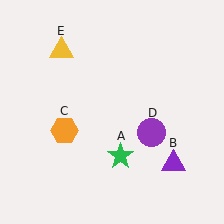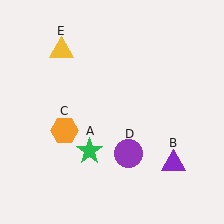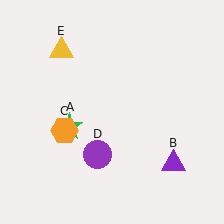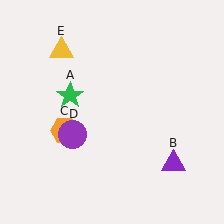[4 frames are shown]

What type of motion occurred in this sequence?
The green star (object A), purple circle (object D) rotated clockwise around the center of the scene.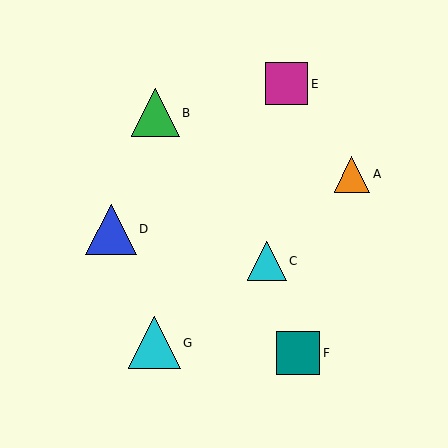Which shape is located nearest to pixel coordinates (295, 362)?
The teal square (labeled F) at (298, 353) is nearest to that location.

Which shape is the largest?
The cyan triangle (labeled G) is the largest.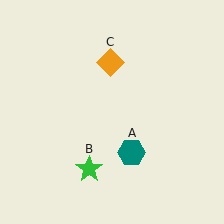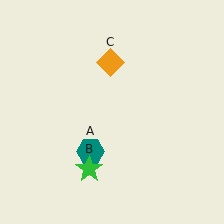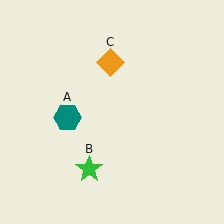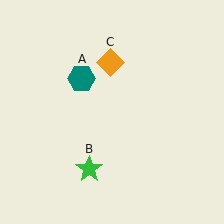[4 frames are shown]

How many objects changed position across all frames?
1 object changed position: teal hexagon (object A).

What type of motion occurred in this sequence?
The teal hexagon (object A) rotated clockwise around the center of the scene.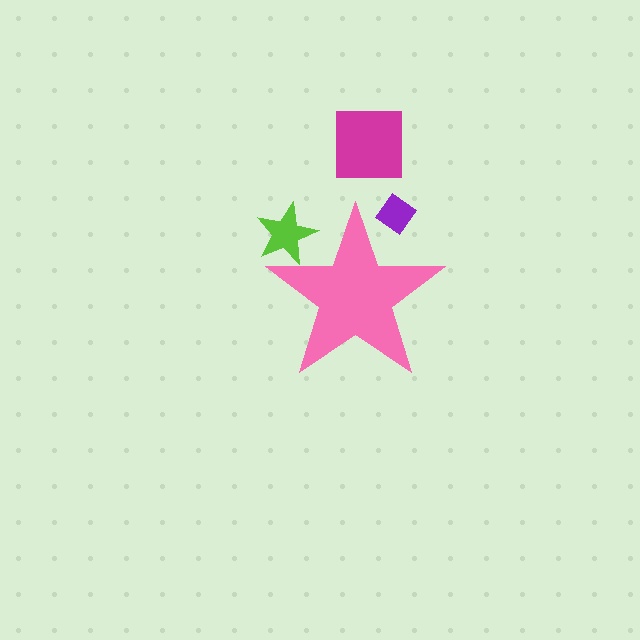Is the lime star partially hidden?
Yes, the lime star is partially hidden behind the pink star.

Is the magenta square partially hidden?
No, the magenta square is fully visible.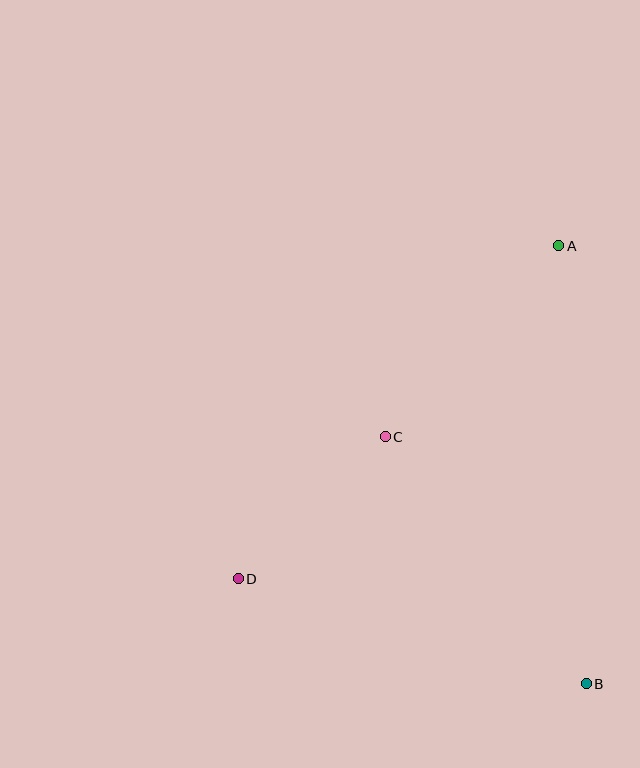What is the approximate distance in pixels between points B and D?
The distance between B and D is approximately 364 pixels.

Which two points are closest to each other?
Points C and D are closest to each other.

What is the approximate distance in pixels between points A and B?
The distance between A and B is approximately 439 pixels.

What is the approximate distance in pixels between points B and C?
The distance between B and C is approximately 319 pixels.